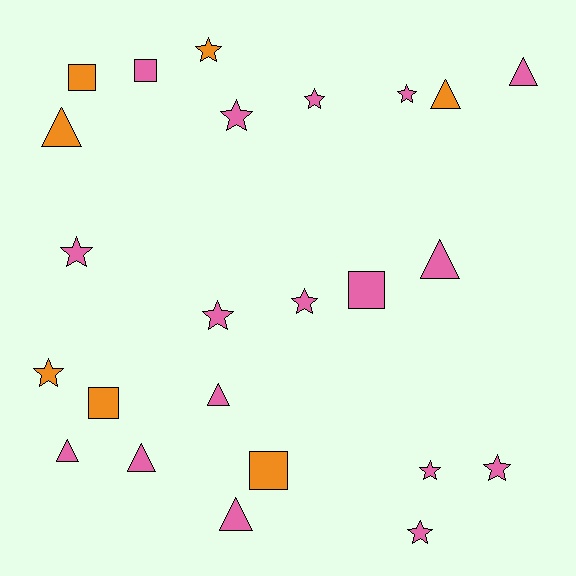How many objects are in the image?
There are 24 objects.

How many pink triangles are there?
There are 6 pink triangles.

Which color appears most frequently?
Pink, with 17 objects.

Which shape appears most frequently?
Star, with 11 objects.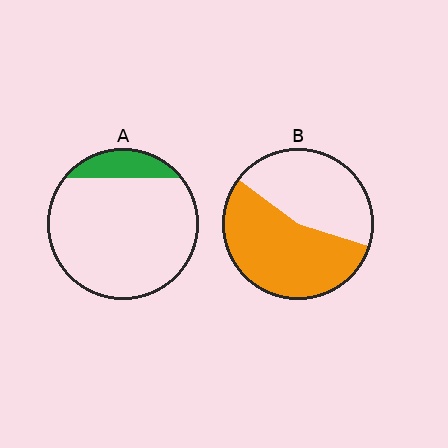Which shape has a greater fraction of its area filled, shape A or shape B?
Shape B.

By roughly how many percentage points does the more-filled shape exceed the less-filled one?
By roughly 40 percentage points (B over A).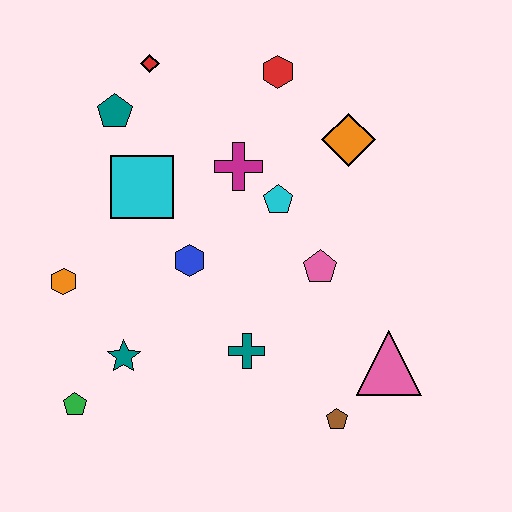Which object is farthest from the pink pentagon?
The green pentagon is farthest from the pink pentagon.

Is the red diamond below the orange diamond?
No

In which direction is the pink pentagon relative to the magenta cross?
The pink pentagon is below the magenta cross.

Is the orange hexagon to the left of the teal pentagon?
Yes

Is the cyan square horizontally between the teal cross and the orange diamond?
No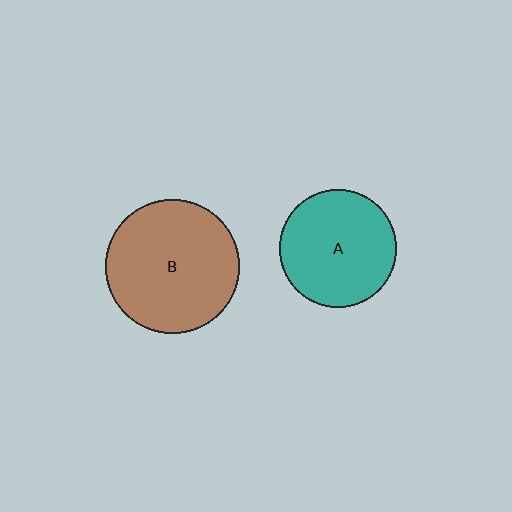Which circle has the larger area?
Circle B (brown).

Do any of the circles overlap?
No, none of the circles overlap.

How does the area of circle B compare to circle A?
Approximately 1.3 times.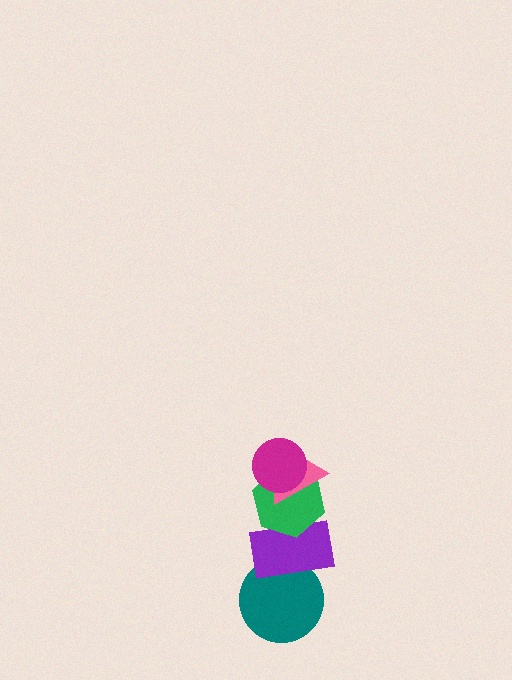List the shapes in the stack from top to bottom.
From top to bottom: the magenta circle, the pink triangle, the green hexagon, the purple rectangle, the teal circle.